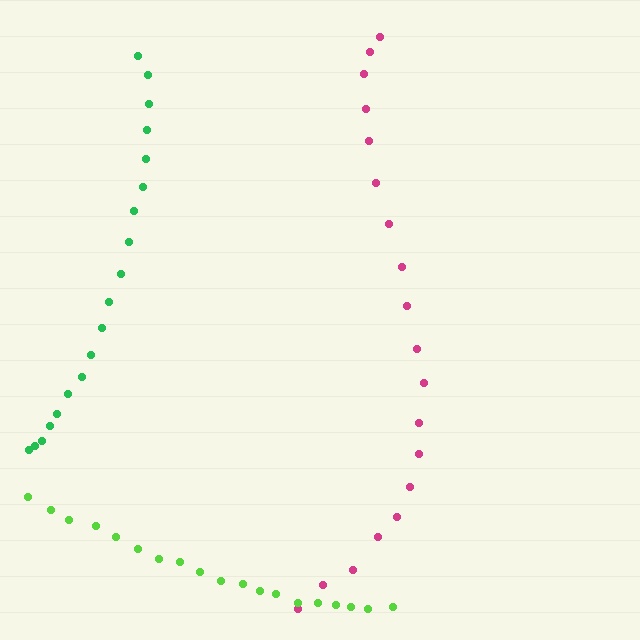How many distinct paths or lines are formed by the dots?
There are 3 distinct paths.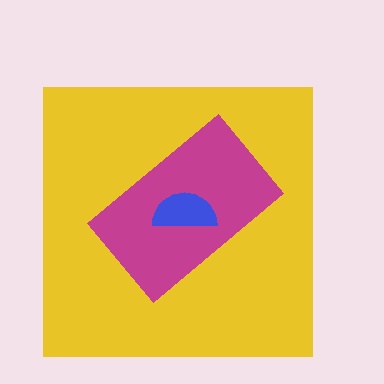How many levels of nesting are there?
3.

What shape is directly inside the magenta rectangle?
The blue semicircle.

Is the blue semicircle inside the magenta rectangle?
Yes.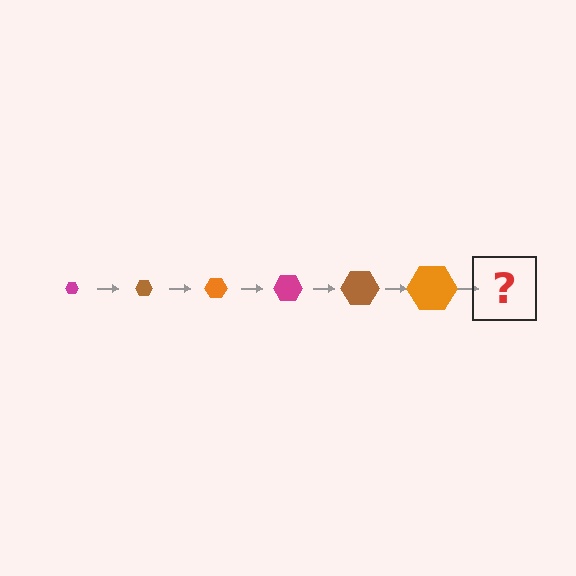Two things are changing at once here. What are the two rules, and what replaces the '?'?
The two rules are that the hexagon grows larger each step and the color cycles through magenta, brown, and orange. The '?' should be a magenta hexagon, larger than the previous one.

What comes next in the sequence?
The next element should be a magenta hexagon, larger than the previous one.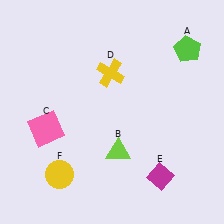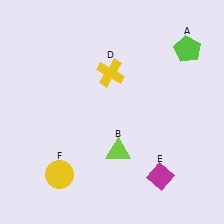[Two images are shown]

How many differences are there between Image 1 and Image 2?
There is 1 difference between the two images.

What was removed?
The pink square (C) was removed in Image 2.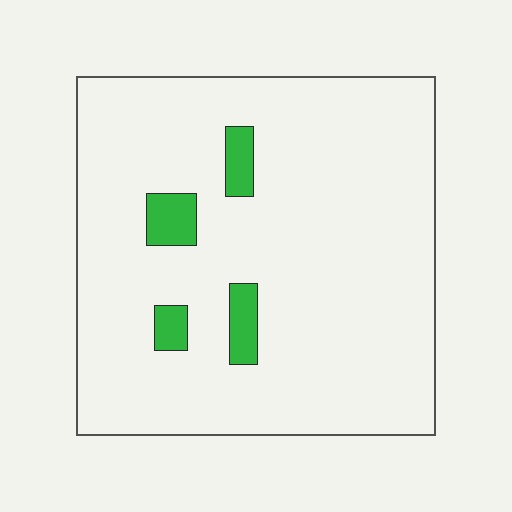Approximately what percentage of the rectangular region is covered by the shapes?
Approximately 5%.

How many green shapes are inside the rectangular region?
4.